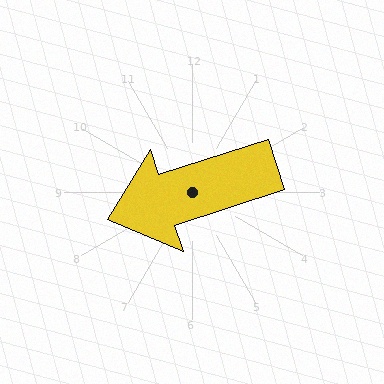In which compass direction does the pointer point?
West.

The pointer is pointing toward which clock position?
Roughly 8 o'clock.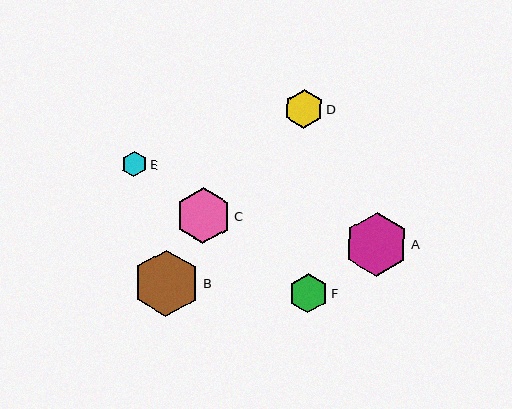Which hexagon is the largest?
Hexagon B is the largest with a size of approximately 66 pixels.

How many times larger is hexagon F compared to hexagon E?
Hexagon F is approximately 1.6 times the size of hexagon E.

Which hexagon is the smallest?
Hexagon E is the smallest with a size of approximately 25 pixels.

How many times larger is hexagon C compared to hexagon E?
Hexagon C is approximately 2.2 times the size of hexagon E.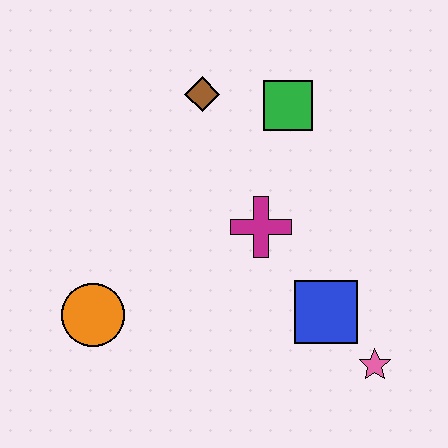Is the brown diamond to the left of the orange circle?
No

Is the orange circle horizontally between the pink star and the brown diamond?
No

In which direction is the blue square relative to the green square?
The blue square is below the green square.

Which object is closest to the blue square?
The pink star is closest to the blue square.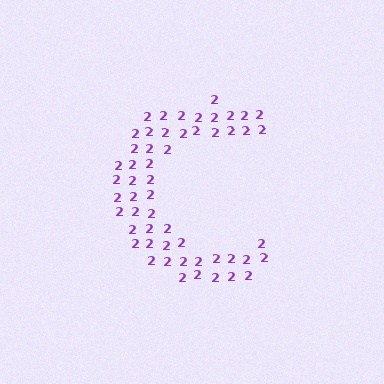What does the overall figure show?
The overall figure shows the letter C.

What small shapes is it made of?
It is made of small digit 2's.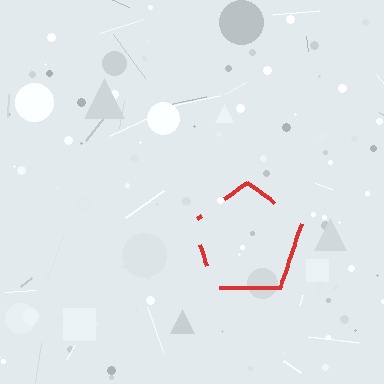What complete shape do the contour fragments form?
The contour fragments form a pentagon.